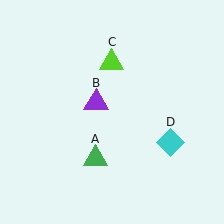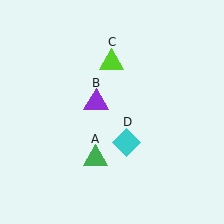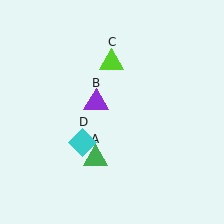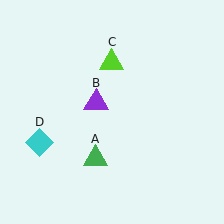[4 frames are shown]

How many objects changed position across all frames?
1 object changed position: cyan diamond (object D).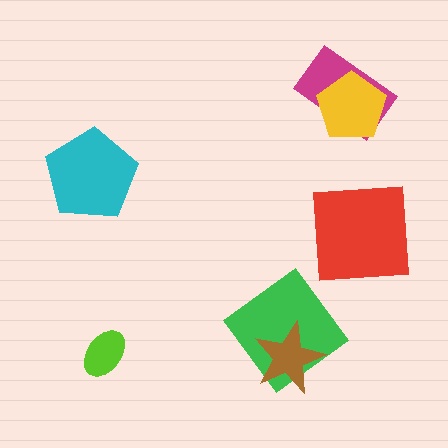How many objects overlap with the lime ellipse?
0 objects overlap with the lime ellipse.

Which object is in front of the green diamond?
The brown star is in front of the green diamond.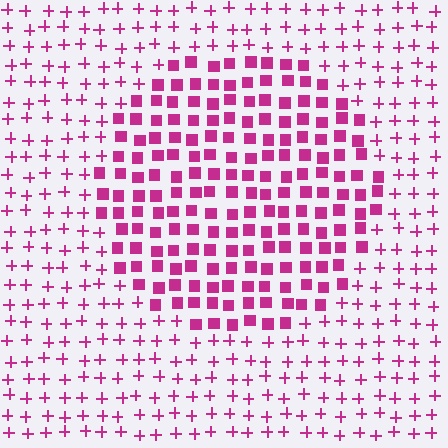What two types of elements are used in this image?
The image uses squares inside the circle region and plus signs outside it.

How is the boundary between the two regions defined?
The boundary is defined by a change in element shape: squares inside vs. plus signs outside. All elements share the same color and spacing.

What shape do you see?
I see a circle.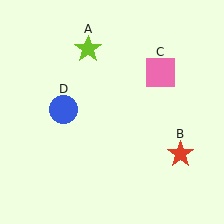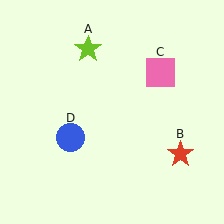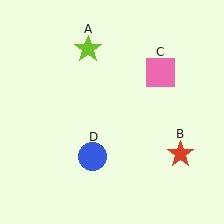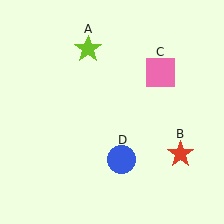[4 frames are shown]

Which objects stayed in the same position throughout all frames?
Lime star (object A) and red star (object B) and pink square (object C) remained stationary.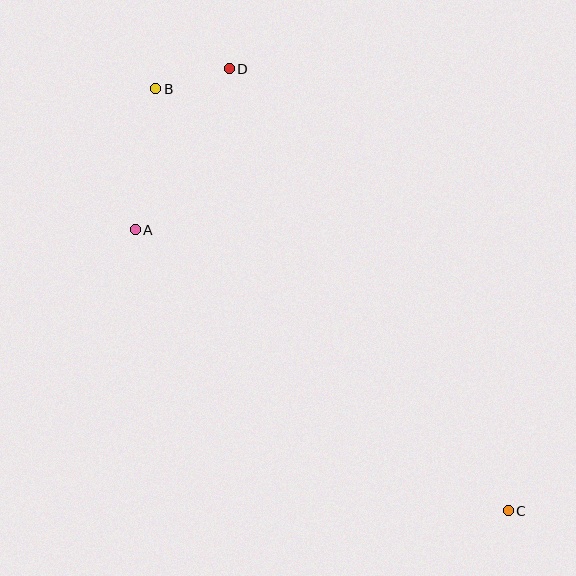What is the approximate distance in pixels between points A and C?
The distance between A and C is approximately 467 pixels.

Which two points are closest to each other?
Points B and D are closest to each other.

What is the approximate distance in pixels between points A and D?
The distance between A and D is approximately 187 pixels.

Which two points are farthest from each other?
Points B and C are farthest from each other.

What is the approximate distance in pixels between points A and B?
The distance between A and B is approximately 143 pixels.